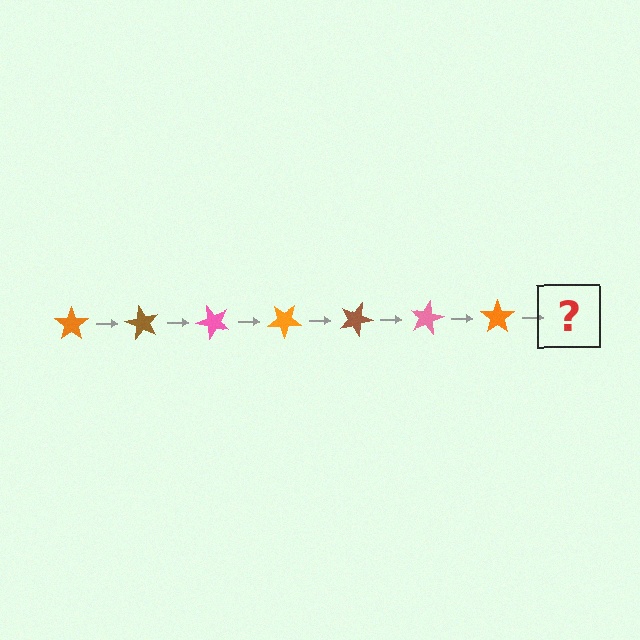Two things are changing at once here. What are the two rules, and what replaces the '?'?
The two rules are that it rotates 60 degrees each step and the color cycles through orange, brown, and pink. The '?' should be a brown star, rotated 420 degrees from the start.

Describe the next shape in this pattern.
It should be a brown star, rotated 420 degrees from the start.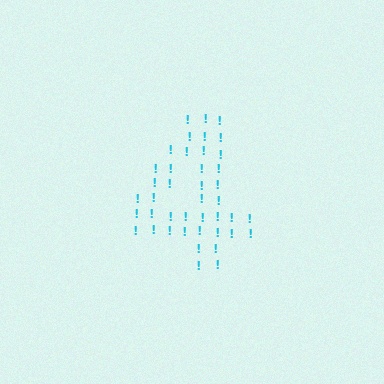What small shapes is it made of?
It is made of small exclamation marks.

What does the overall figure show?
The overall figure shows the digit 4.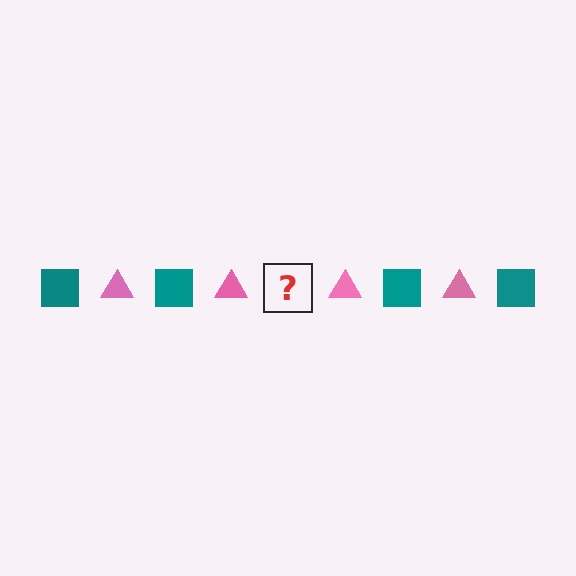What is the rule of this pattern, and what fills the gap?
The rule is that the pattern alternates between teal square and pink triangle. The gap should be filled with a teal square.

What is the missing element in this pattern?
The missing element is a teal square.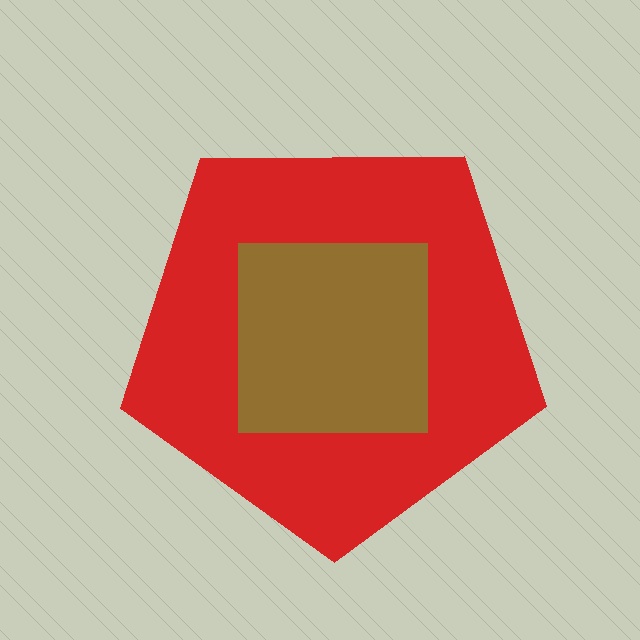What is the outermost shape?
The red pentagon.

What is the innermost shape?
The brown square.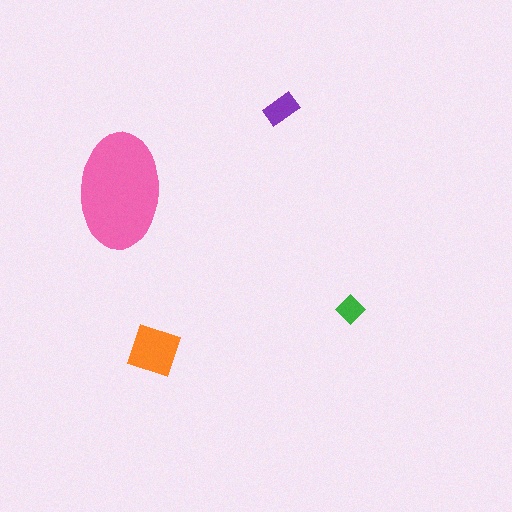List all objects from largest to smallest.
The pink ellipse, the orange square, the purple rectangle, the green diamond.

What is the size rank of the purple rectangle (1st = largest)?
3rd.